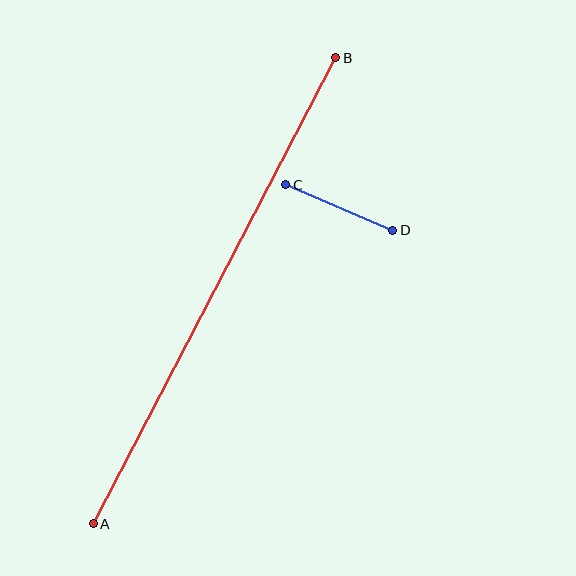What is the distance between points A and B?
The distance is approximately 525 pixels.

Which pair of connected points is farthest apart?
Points A and B are farthest apart.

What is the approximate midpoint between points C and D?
The midpoint is at approximately (339, 207) pixels.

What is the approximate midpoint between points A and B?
The midpoint is at approximately (214, 291) pixels.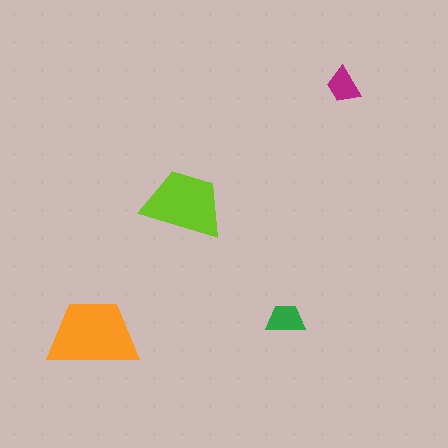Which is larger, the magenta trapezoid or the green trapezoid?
The green one.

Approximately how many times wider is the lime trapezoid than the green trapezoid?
About 2 times wider.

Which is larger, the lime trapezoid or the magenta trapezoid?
The lime one.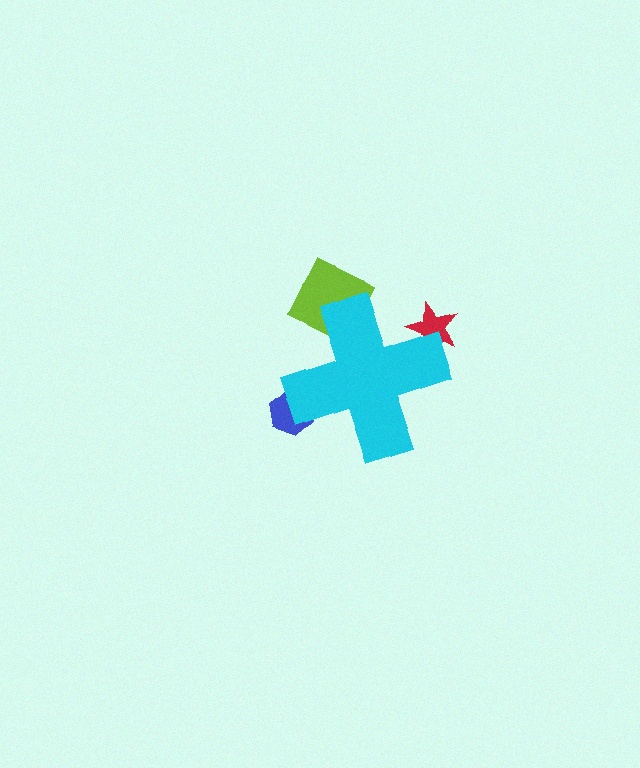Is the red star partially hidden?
Yes, the red star is partially hidden behind the cyan cross.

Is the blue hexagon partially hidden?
Yes, the blue hexagon is partially hidden behind the cyan cross.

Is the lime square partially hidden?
Yes, the lime square is partially hidden behind the cyan cross.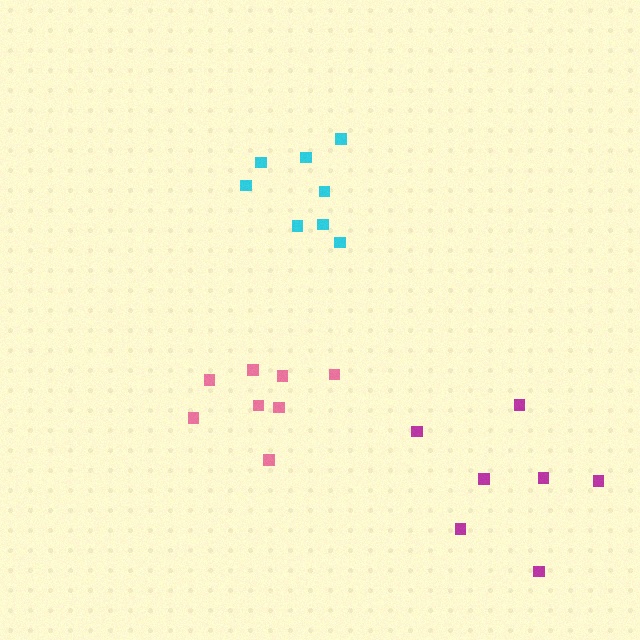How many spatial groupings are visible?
There are 3 spatial groupings.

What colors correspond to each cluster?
The clusters are colored: magenta, pink, cyan.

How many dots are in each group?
Group 1: 7 dots, Group 2: 8 dots, Group 3: 8 dots (23 total).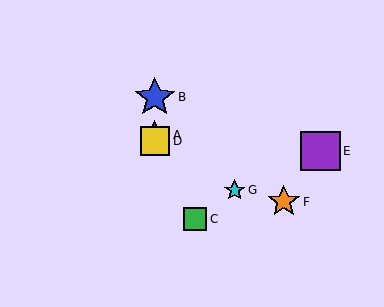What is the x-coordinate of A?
Object A is at x≈155.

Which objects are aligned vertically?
Objects A, B, D are aligned vertically.